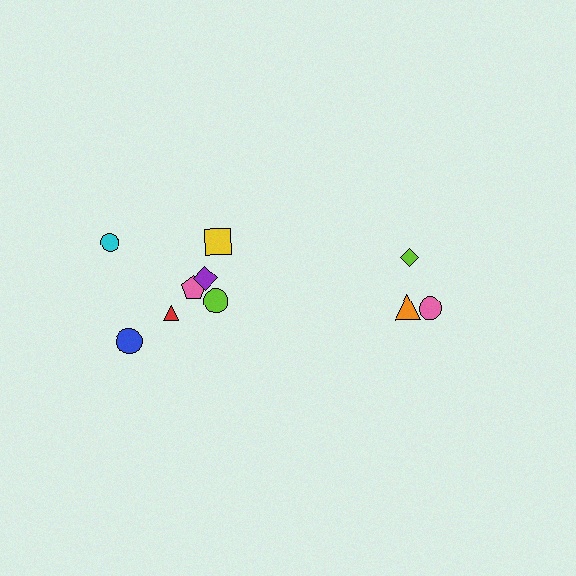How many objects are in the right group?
There are 3 objects.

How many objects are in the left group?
There are 7 objects.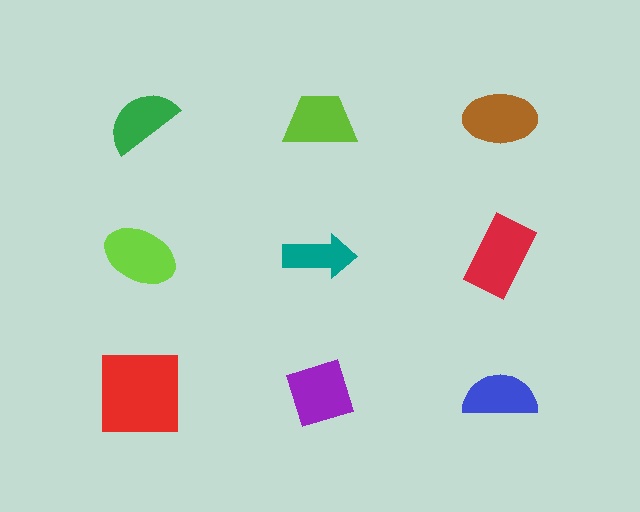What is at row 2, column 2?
A teal arrow.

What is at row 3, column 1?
A red square.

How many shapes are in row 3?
3 shapes.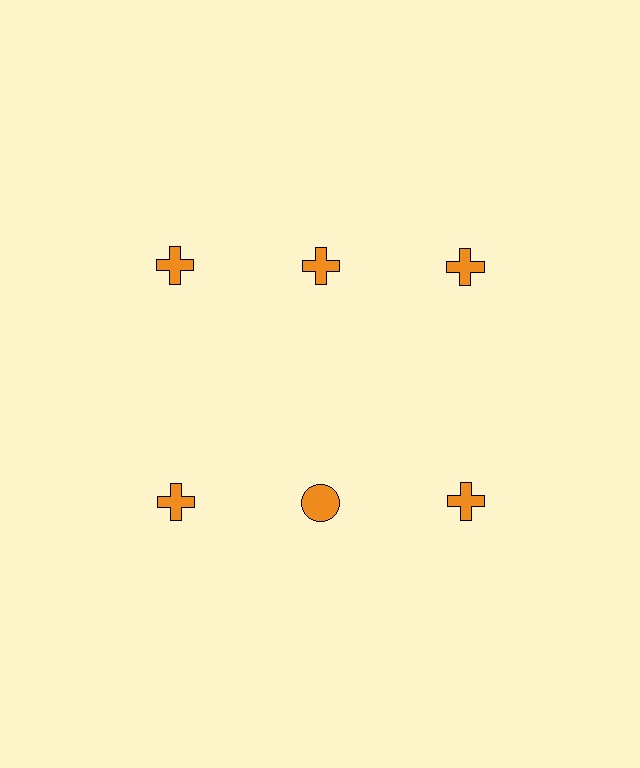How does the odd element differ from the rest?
It has a different shape: circle instead of cross.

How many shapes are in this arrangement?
There are 6 shapes arranged in a grid pattern.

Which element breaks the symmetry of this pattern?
The orange circle in the second row, second from left column breaks the symmetry. All other shapes are orange crosses.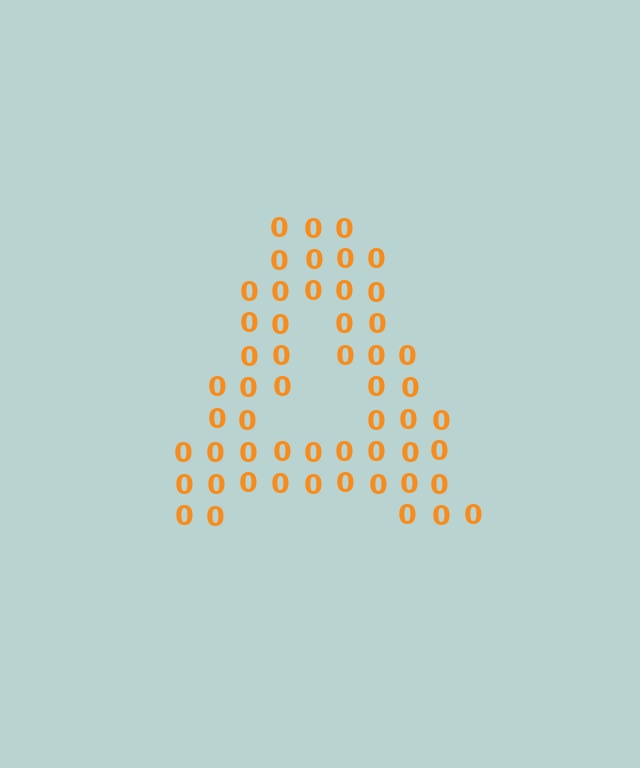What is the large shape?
The large shape is the letter A.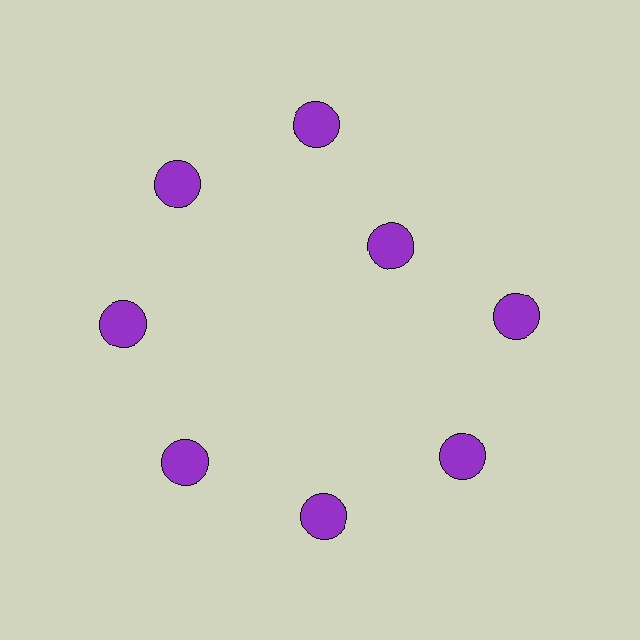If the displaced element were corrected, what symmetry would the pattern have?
It would have 8-fold rotational symmetry — the pattern would map onto itself every 45 degrees.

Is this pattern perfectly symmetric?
No. The 8 purple circles are arranged in a ring, but one element near the 2 o'clock position is pulled inward toward the center, breaking the 8-fold rotational symmetry.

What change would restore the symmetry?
The symmetry would be restored by moving it outward, back onto the ring so that all 8 circles sit at equal angles and equal distance from the center.